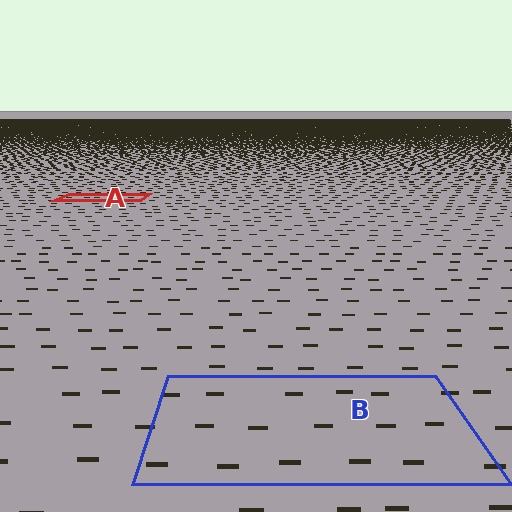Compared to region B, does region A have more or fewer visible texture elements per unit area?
Region A has more texture elements per unit area — they are packed more densely because it is farther away.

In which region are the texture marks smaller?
The texture marks are smaller in region A, because it is farther away.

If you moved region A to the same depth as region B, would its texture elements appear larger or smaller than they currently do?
They would appear larger. At a closer depth, the same texture elements are projected at a bigger on-screen size.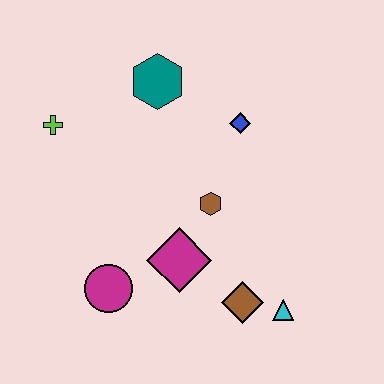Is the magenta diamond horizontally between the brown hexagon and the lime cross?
Yes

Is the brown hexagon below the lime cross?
Yes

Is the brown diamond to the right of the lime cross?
Yes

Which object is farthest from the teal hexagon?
The cyan triangle is farthest from the teal hexagon.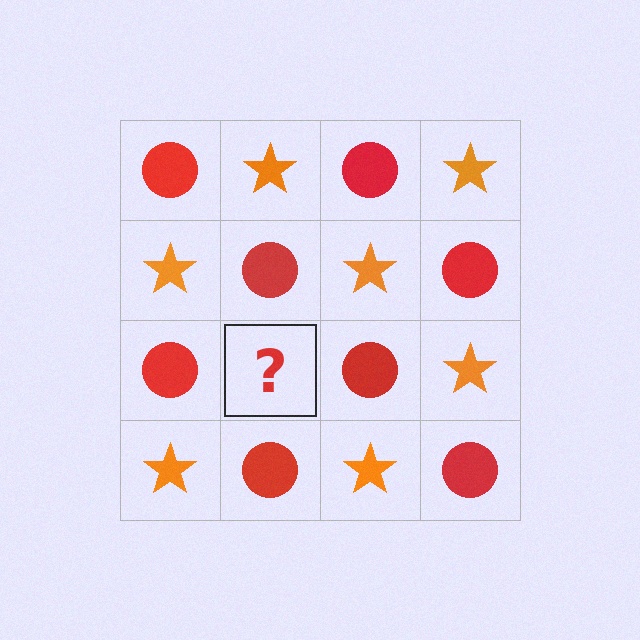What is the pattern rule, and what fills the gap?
The rule is that it alternates red circle and orange star in a checkerboard pattern. The gap should be filled with an orange star.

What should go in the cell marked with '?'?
The missing cell should contain an orange star.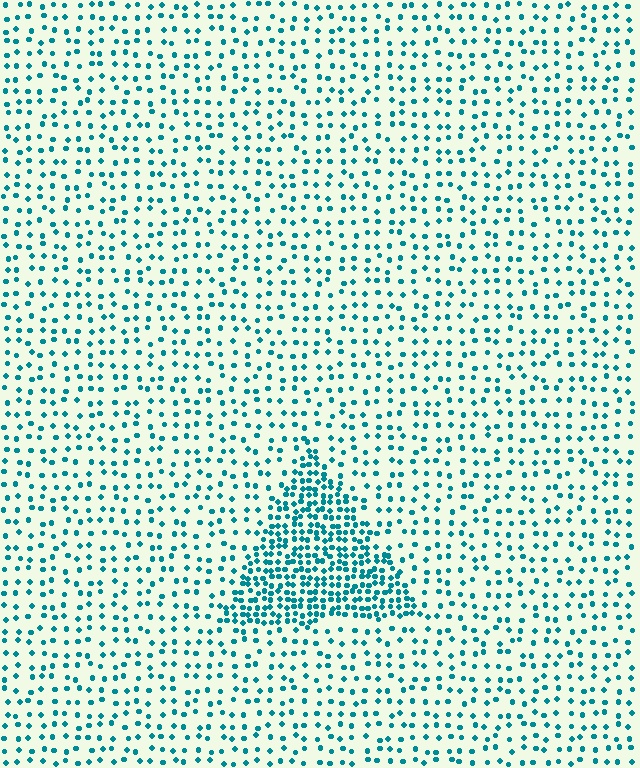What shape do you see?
I see a triangle.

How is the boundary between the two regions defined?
The boundary is defined by a change in element density (approximately 2.6x ratio). All elements are the same color, size, and shape.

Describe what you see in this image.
The image contains small teal elements arranged at two different densities. A triangle-shaped region is visible where the elements are more densely packed than the surrounding area.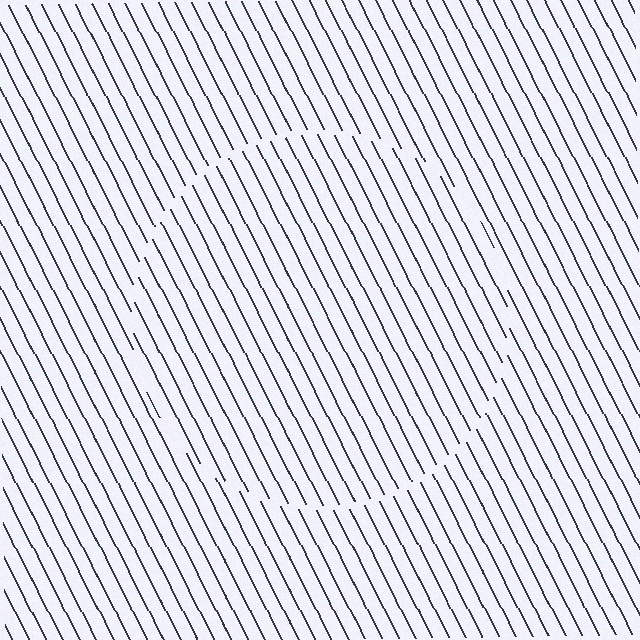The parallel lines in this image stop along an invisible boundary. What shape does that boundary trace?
An illusory circle. The interior of the shape contains the same grating, shifted by half a period — the contour is defined by the phase discontinuity where line-ends from the inner and outer gratings abut.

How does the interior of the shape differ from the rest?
The interior of the shape contains the same grating, shifted by half a period — the contour is defined by the phase discontinuity where line-ends from the inner and outer gratings abut.